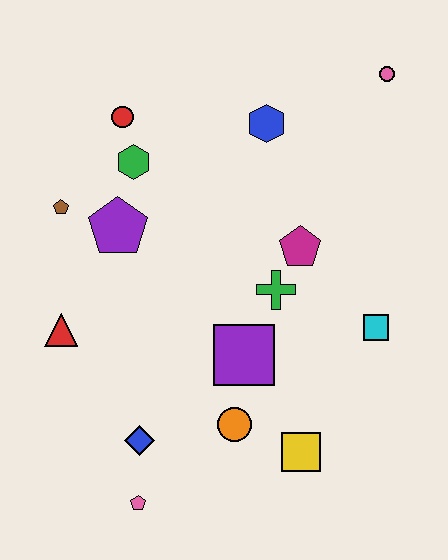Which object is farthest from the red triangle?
The pink circle is farthest from the red triangle.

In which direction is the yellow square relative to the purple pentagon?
The yellow square is below the purple pentagon.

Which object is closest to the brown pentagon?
The purple pentagon is closest to the brown pentagon.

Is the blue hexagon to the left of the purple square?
No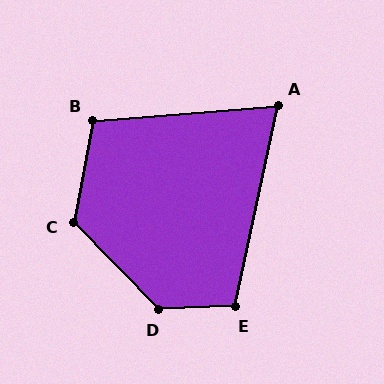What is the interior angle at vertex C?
Approximately 125 degrees (obtuse).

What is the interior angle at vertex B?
Approximately 105 degrees (obtuse).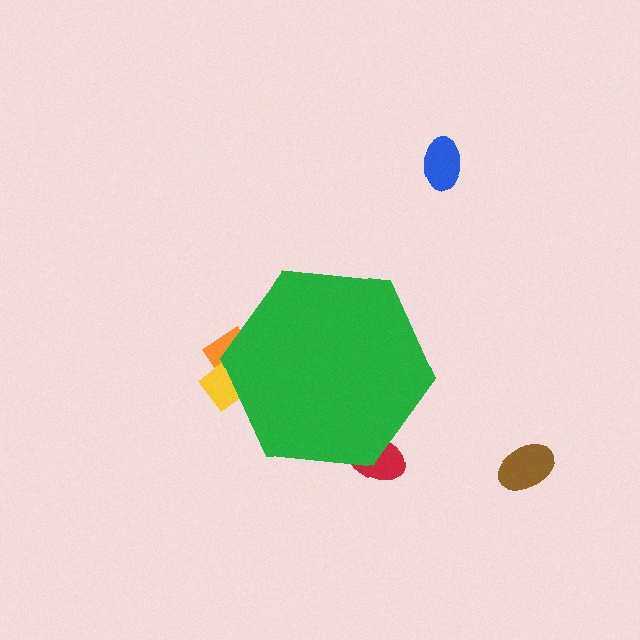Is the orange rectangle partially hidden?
Yes, the orange rectangle is partially hidden behind the green hexagon.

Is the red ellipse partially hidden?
Yes, the red ellipse is partially hidden behind the green hexagon.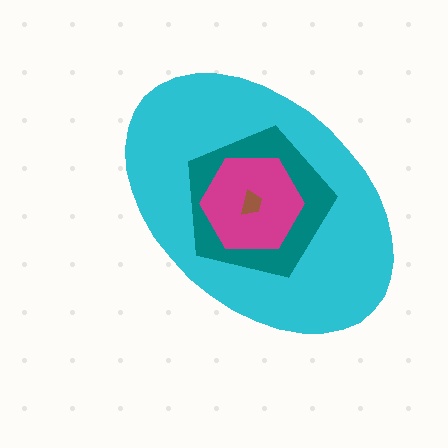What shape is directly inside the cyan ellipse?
The teal pentagon.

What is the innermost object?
The brown trapezoid.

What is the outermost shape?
The cyan ellipse.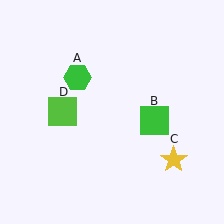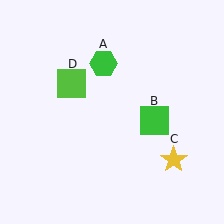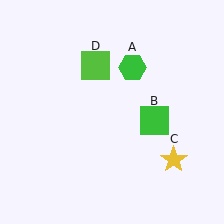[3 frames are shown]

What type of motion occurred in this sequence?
The green hexagon (object A), lime square (object D) rotated clockwise around the center of the scene.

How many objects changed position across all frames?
2 objects changed position: green hexagon (object A), lime square (object D).